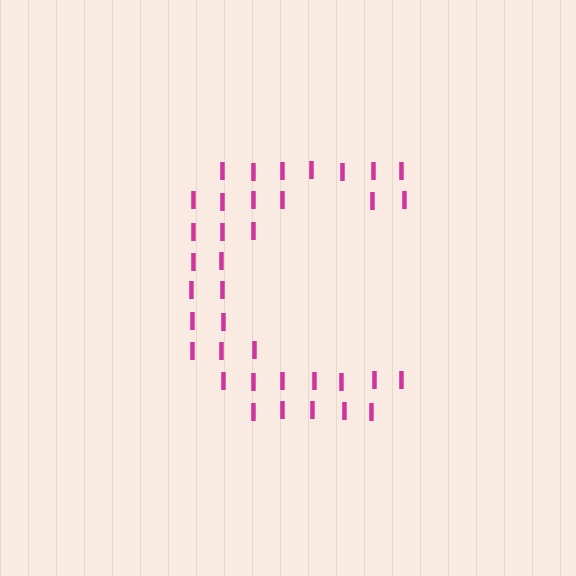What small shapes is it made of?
It is made of small letter I's.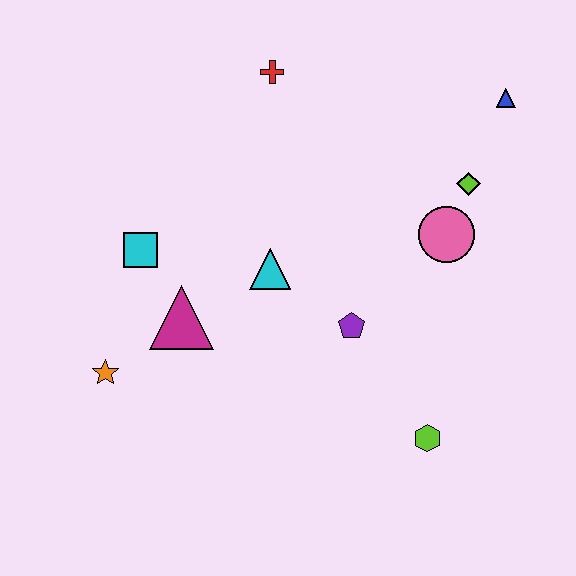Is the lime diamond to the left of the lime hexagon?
No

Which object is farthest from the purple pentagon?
The blue triangle is farthest from the purple pentagon.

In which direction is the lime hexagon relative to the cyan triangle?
The lime hexagon is below the cyan triangle.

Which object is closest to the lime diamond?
The pink circle is closest to the lime diamond.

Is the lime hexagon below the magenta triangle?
Yes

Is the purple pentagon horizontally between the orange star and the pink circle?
Yes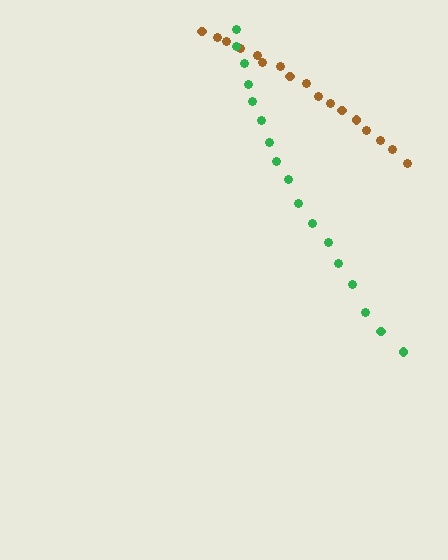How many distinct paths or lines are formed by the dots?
There are 2 distinct paths.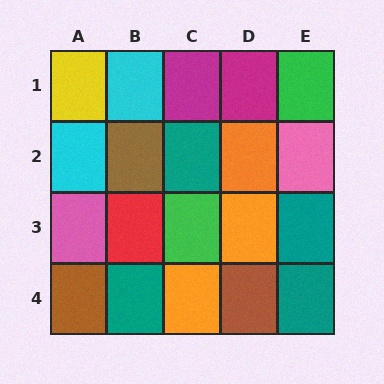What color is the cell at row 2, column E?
Pink.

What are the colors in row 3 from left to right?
Pink, red, green, orange, teal.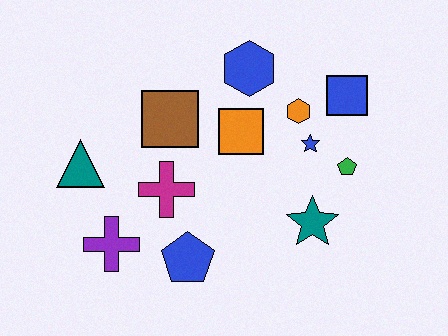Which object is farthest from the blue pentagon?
The blue square is farthest from the blue pentagon.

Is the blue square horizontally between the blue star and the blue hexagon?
No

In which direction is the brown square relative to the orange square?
The brown square is to the left of the orange square.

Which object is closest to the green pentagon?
The blue star is closest to the green pentagon.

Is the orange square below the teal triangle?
No